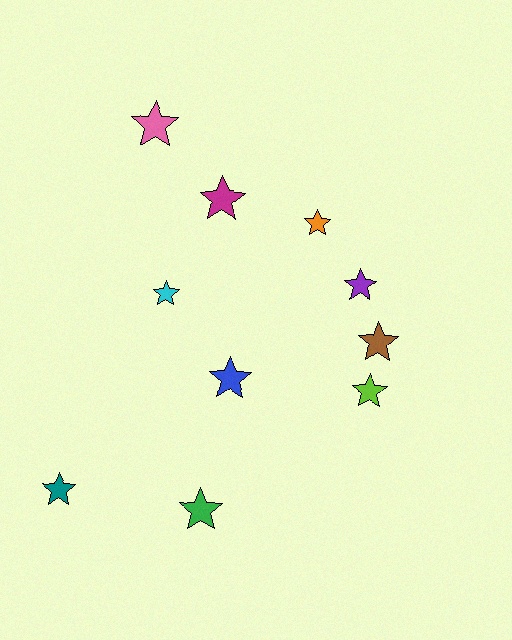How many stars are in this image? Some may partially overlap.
There are 10 stars.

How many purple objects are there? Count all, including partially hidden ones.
There is 1 purple object.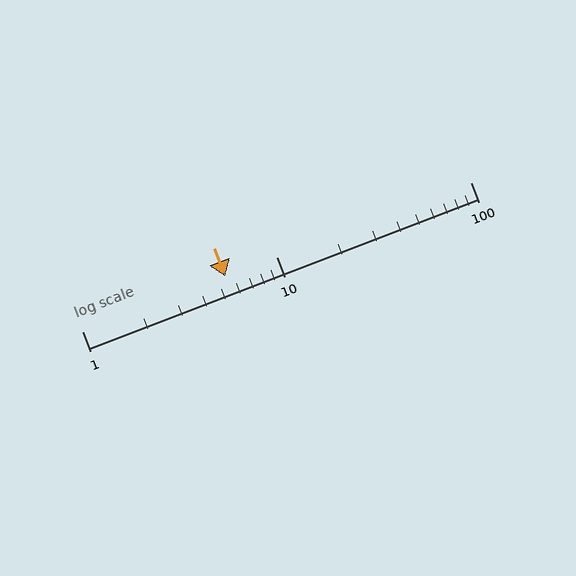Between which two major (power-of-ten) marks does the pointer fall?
The pointer is between 1 and 10.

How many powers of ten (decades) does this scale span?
The scale spans 2 decades, from 1 to 100.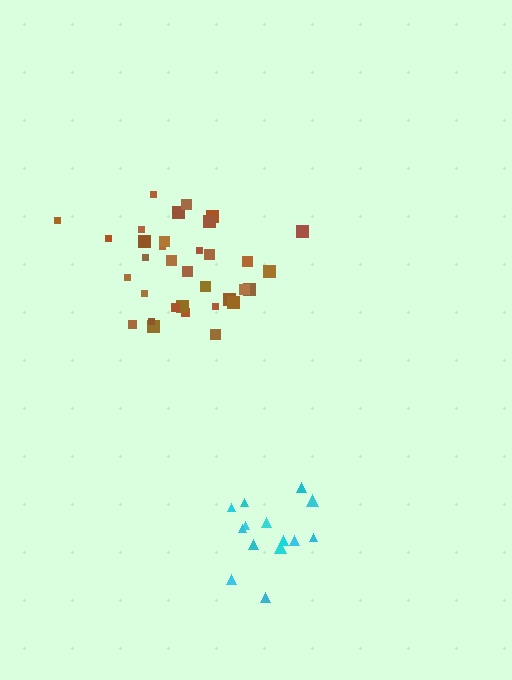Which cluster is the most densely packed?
Brown.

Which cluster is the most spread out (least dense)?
Cyan.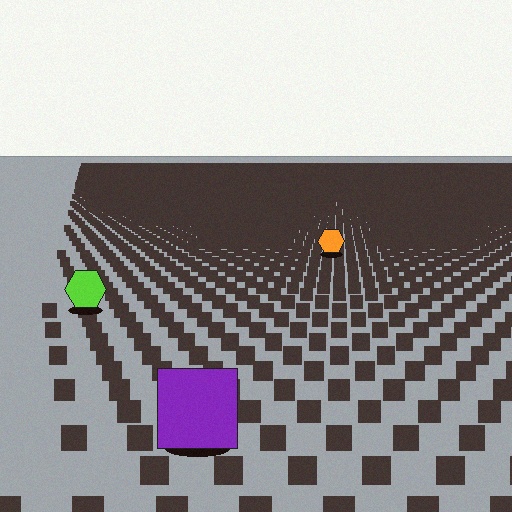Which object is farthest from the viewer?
The orange hexagon is farthest from the viewer. It appears smaller and the ground texture around it is denser.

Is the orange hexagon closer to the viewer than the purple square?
No. The purple square is closer — you can tell from the texture gradient: the ground texture is coarser near it.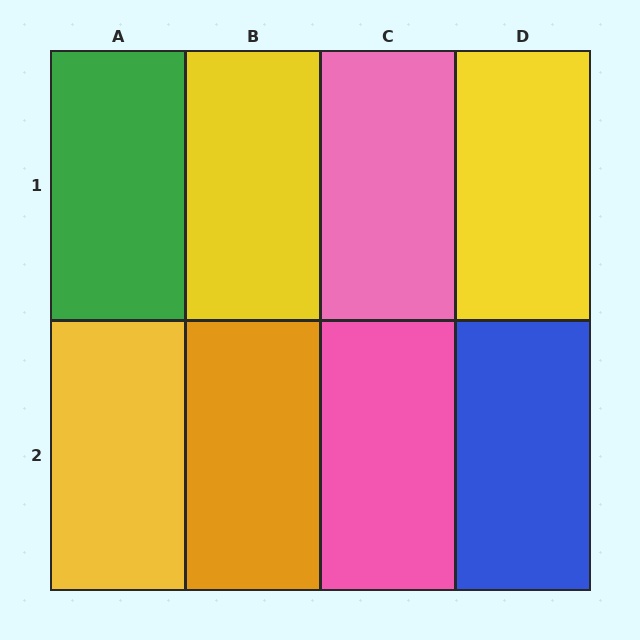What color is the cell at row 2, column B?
Orange.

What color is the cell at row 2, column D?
Blue.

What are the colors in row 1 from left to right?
Green, yellow, pink, yellow.